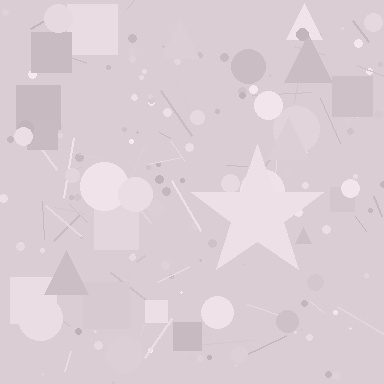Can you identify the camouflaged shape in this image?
The camouflaged shape is a star.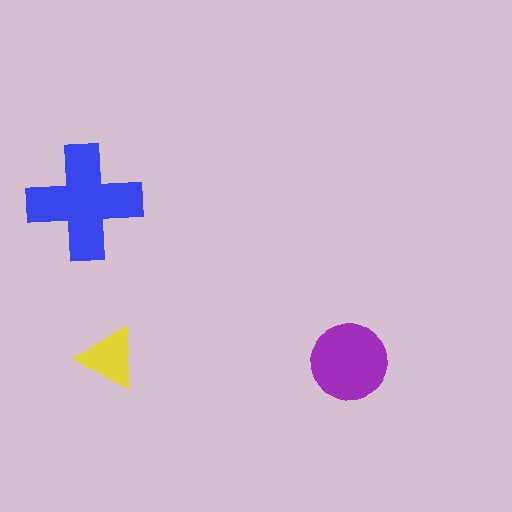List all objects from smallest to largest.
The yellow triangle, the purple circle, the blue cross.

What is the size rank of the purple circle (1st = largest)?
2nd.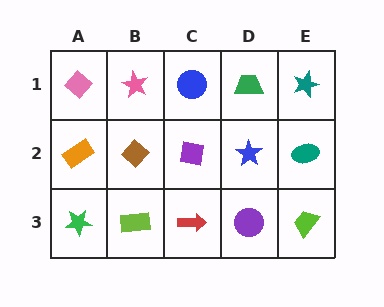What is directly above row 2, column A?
A pink diamond.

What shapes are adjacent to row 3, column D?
A blue star (row 2, column D), a red arrow (row 3, column C), a lime trapezoid (row 3, column E).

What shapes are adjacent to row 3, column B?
A brown diamond (row 2, column B), a green star (row 3, column A), a red arrow (row 3, column C).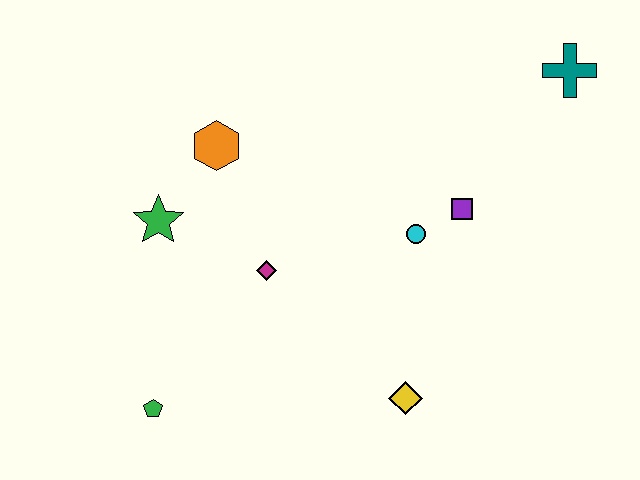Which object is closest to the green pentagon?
The magenta diamond is closest to the green pentagon.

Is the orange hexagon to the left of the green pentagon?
No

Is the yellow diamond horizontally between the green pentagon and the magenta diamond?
No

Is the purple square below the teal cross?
Yes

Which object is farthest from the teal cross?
The green pentagon is farthest from the teal cross.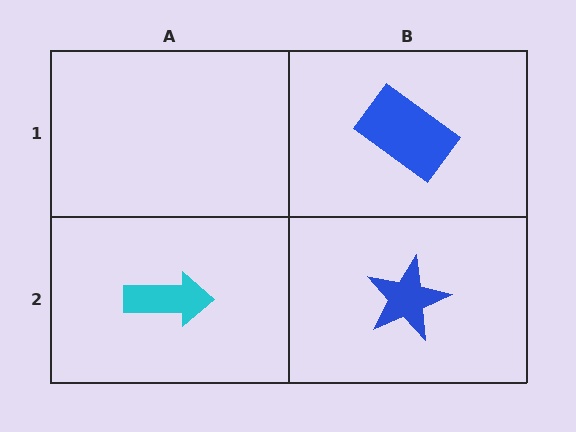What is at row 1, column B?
A blue rectangle.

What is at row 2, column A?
A cyan arrow.